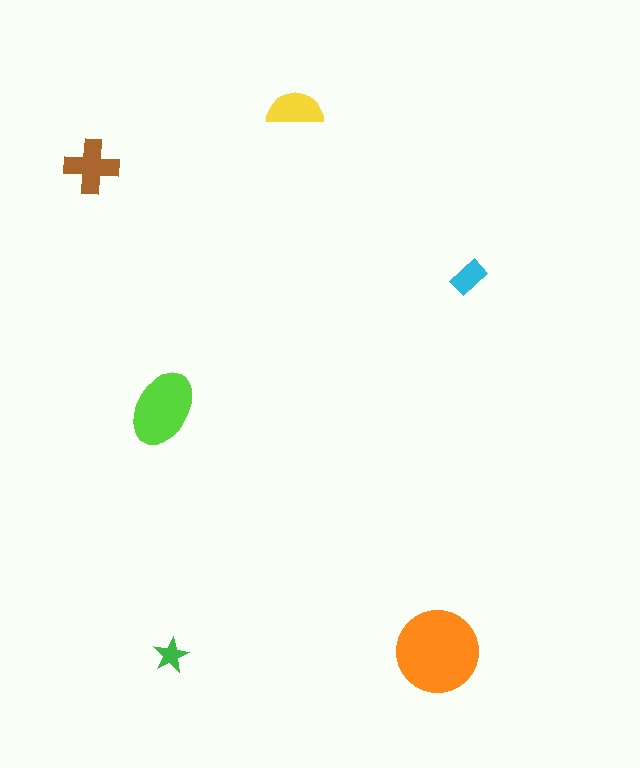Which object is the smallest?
The green star.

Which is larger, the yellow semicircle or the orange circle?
The orange circle.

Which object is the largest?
The orange circle.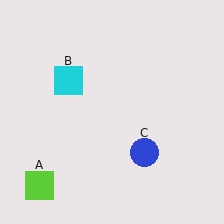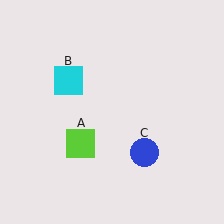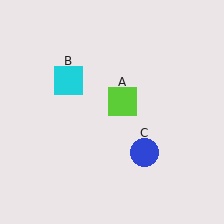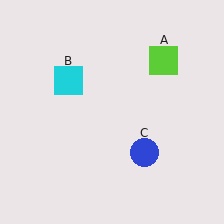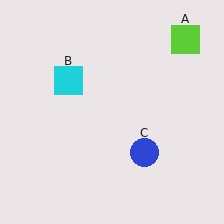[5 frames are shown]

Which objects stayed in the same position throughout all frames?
Cyan square (object B) and blue circle (object C) remained stationary.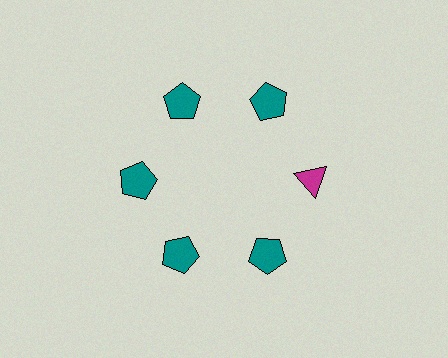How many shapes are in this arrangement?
There are 6 shapes arranged in a ring pattern.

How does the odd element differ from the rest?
It differs in both color (magenta instead of teal) and shape (triangle instead of pentagon).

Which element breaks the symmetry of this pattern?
The magenta triangle at roughly the 3 o'clock position breaks the symmetry. All other shapes are teal pentagons.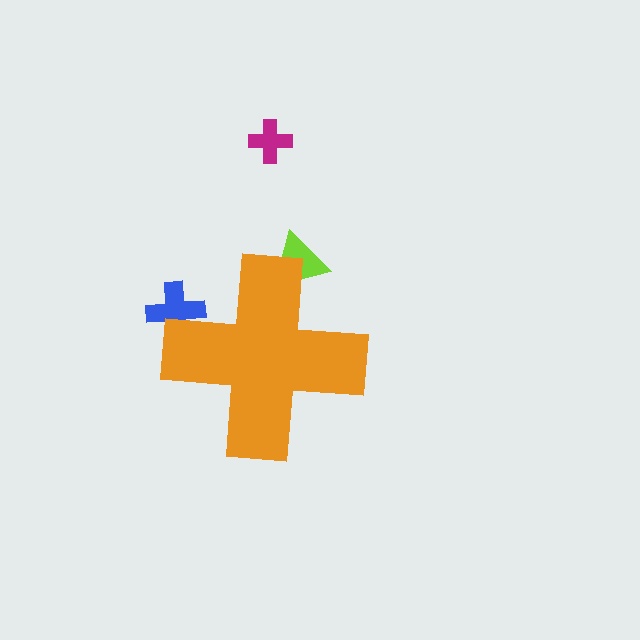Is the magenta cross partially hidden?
No, the magenta cross is fully visible.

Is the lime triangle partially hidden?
Yes, the lime triangle is partially hidden behind the orange cross.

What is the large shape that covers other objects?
An orange cross.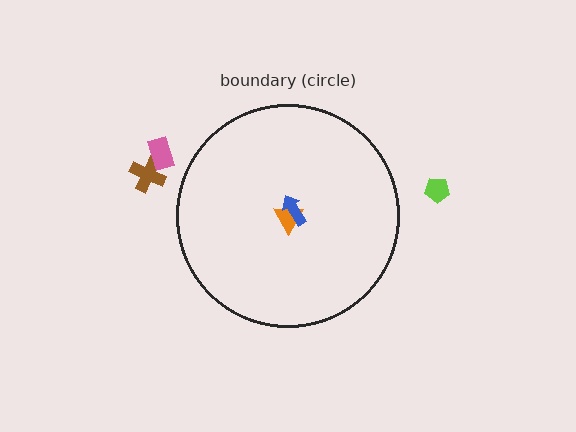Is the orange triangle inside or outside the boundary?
Inside.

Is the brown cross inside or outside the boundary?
Outside.